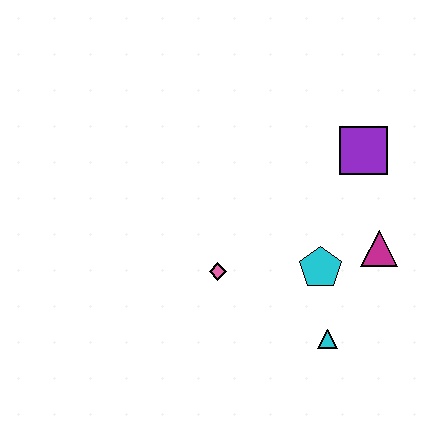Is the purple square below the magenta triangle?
No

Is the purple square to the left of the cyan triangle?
No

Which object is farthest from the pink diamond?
The purple square is farthest from the pink diamond.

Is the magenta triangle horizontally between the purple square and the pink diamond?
No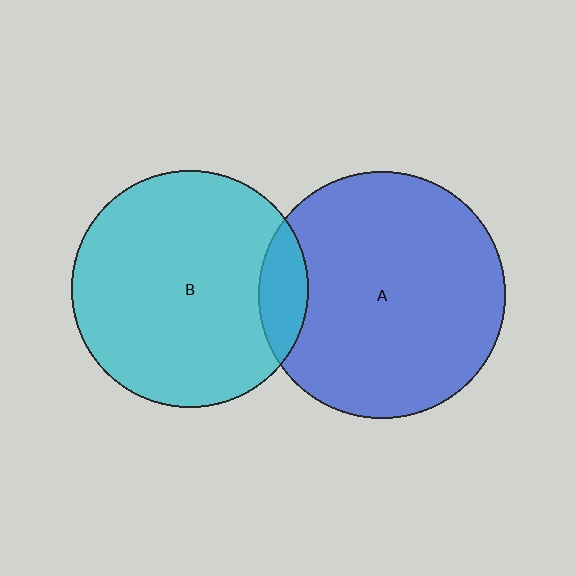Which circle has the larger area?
Circle A (blue).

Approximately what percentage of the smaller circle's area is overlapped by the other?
Approximately 10%.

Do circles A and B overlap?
Yes.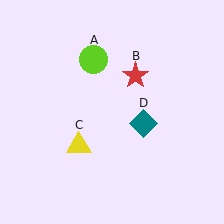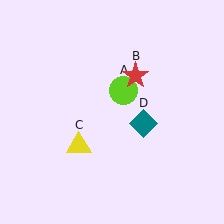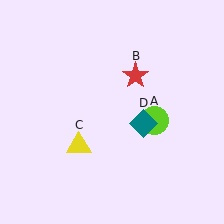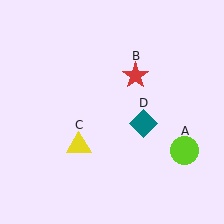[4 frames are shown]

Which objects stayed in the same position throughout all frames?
Red star (object B) and yellow triangle (object C) and teal diamond (object D) remained stationary.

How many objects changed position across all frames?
1 object changed position: lime circle (object A).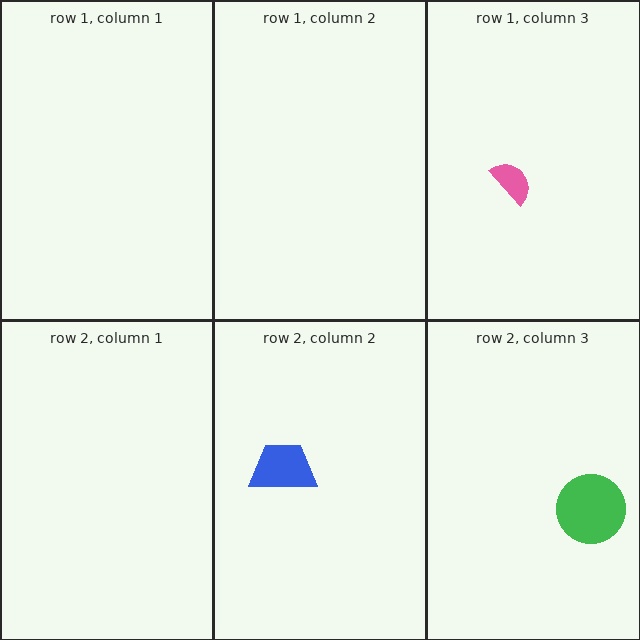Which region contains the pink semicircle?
The row 1, column 3 region.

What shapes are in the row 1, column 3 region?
The pink semicircle.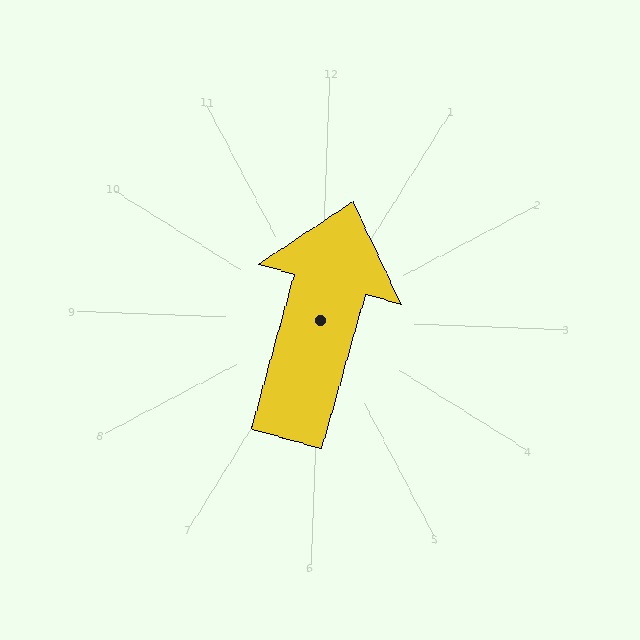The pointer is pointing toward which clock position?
Roughly 12 o'clock.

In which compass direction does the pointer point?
North.